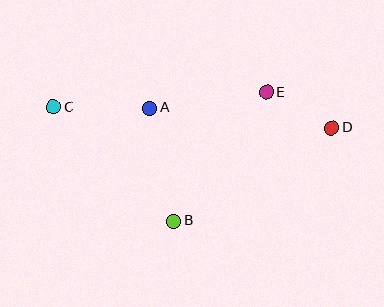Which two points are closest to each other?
Points D and E are closest to each other.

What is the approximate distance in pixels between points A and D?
The distance between A and D is approximately 183 pixels.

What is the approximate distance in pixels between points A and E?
The distance between A and E is approximately 118 pixels.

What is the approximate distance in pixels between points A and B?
The distance between A and B is approximately 116 pixels.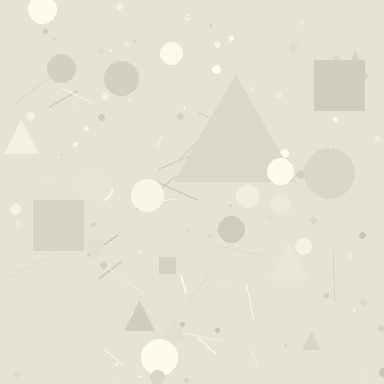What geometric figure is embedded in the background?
A triangle is embedded in the background.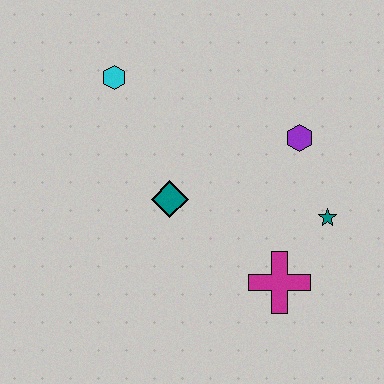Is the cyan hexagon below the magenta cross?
No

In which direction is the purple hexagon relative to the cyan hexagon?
The purple hexagon is to the right of the cyan hexagon.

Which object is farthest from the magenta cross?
The cyan hexagon is farthest from the magenta cross.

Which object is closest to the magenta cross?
The teal star is closest to the magenta cross.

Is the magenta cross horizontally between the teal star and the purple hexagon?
No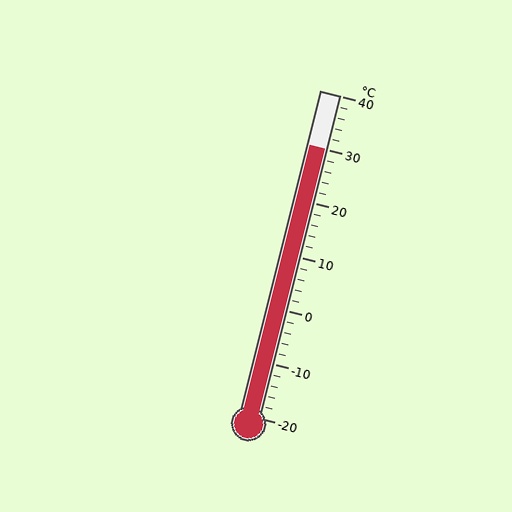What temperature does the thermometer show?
The thermometer shows approximately 30°C.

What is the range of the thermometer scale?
The thermometer scale ranges from -20°C to 40°C.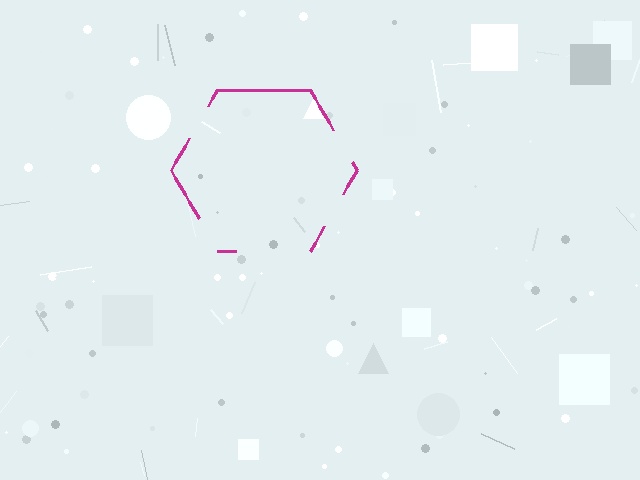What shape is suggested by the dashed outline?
The dashed outline suggests a hexagon.